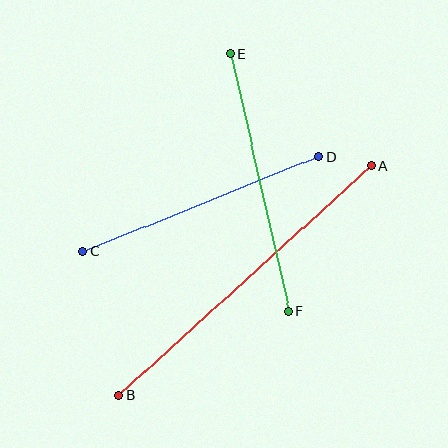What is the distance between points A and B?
The distance is approximately 342 pixels.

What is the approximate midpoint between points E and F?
The midpoint is at approximately (260, 183) pixels.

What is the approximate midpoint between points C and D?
The midpoint is at approximately (201, 204) pixels.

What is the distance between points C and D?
The distance is approximately 255 pixels.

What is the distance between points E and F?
The distance is approximately 264 pixels.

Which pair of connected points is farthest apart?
Points A and B are farthest apart.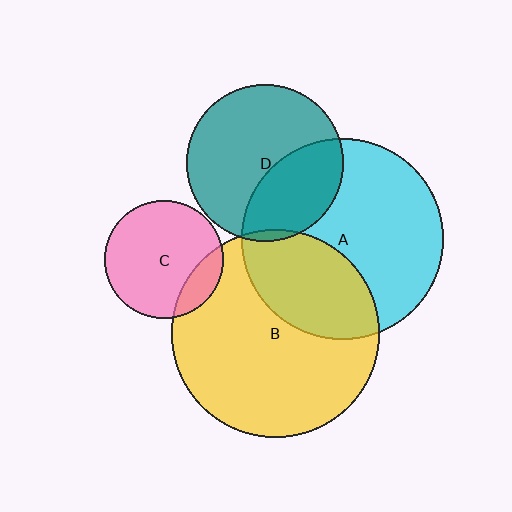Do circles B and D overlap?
Yes.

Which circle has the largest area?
Circle B (yellow).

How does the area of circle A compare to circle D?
Approximately 1.7 times.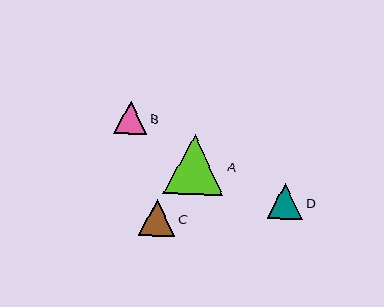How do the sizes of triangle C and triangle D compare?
Triangle C and triangle D are approximately the same size.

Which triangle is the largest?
Triangle A is the largest with a size of approximately 60 pixels.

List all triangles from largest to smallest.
From largest to smallest: A, C, D, B.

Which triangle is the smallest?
Triangle B is the smallest with a size of approximately 34 pixels.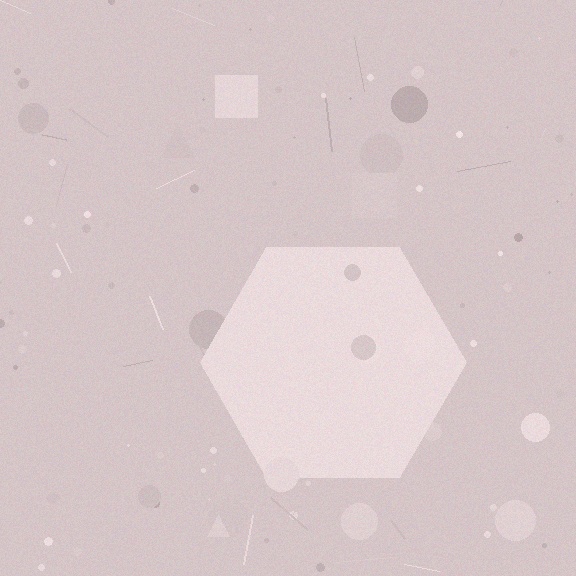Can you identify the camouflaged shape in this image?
The camouflaged shape is a hexagon.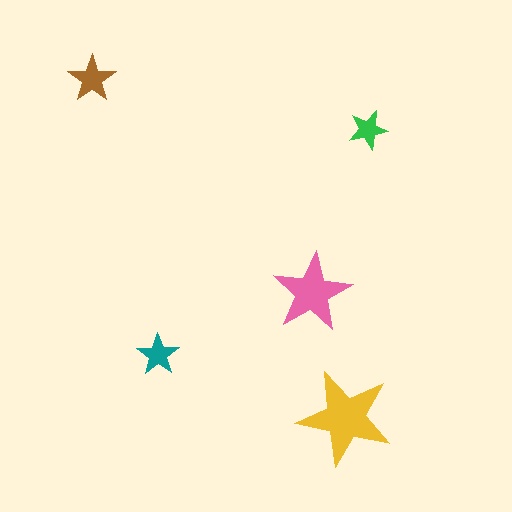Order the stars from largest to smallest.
the yellow one, the pink one, the brown one, the teal one, the green one.